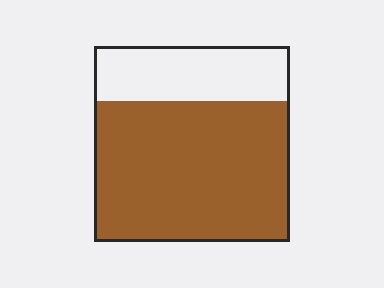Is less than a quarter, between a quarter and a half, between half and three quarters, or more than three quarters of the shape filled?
Between half and three quarters.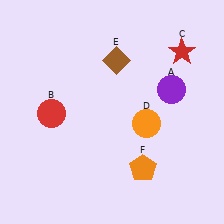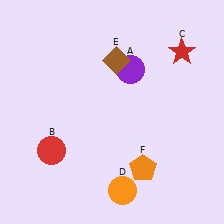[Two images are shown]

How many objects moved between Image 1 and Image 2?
3 objects moved between the two images.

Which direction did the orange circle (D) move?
The orange circle (D) moved down.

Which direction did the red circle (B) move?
The red circle (B) moved down.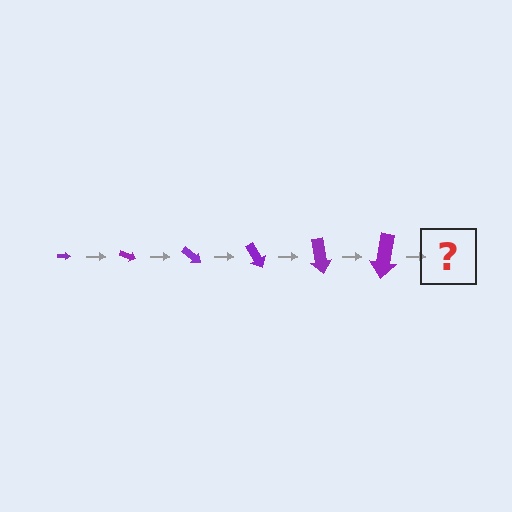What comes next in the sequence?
The next element should be an arrow, larger than the previous one and rotated 120 degrees from the start.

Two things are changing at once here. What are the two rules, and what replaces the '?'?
The two rules are that the arrow grows larger each step and it rotates 20 degrees each step. The '?' should be an arrow, larger than the previous one and rotated 120 degrees from the start.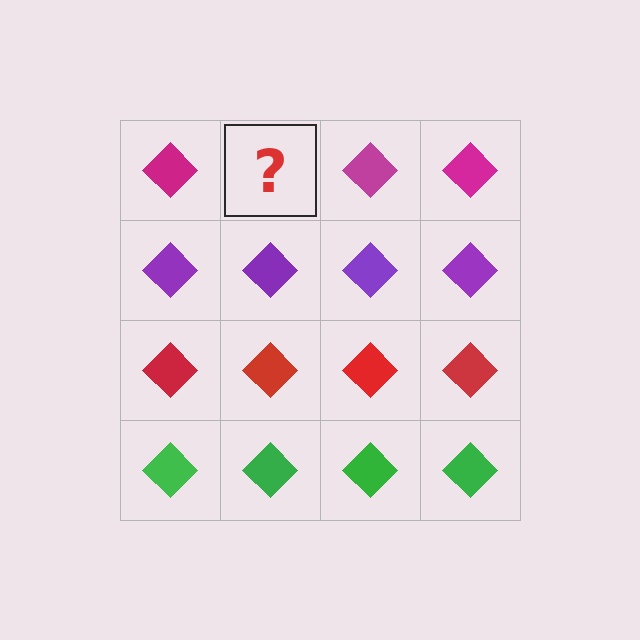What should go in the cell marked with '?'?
The missing cell should contain a magenta diamond.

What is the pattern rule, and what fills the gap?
The rule is that each row has a consistent color. The gap should be filled with a magenta diamond.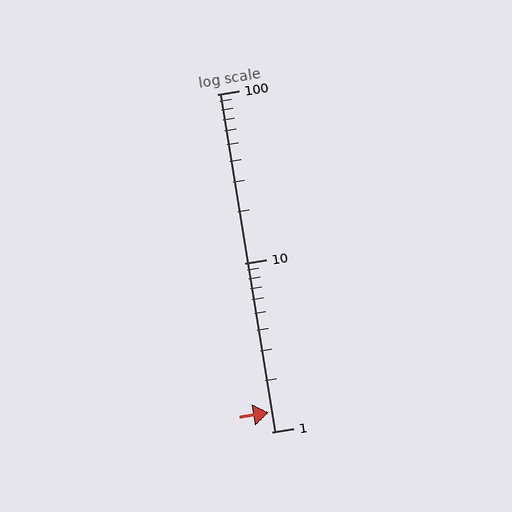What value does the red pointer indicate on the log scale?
The pointer indicates approximately 1.3.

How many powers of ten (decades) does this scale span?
The scale spans 2 decades, from 1 to 100.